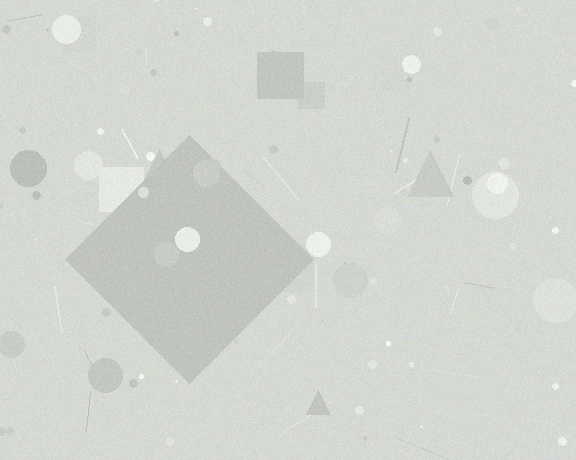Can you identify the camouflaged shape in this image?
The camouflaged shape is a diamond.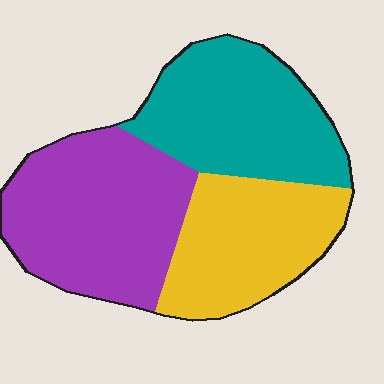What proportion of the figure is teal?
Teal takes up between a sixth and a third of the figure.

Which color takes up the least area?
Yellow, at roughly 30%.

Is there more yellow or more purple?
Purple.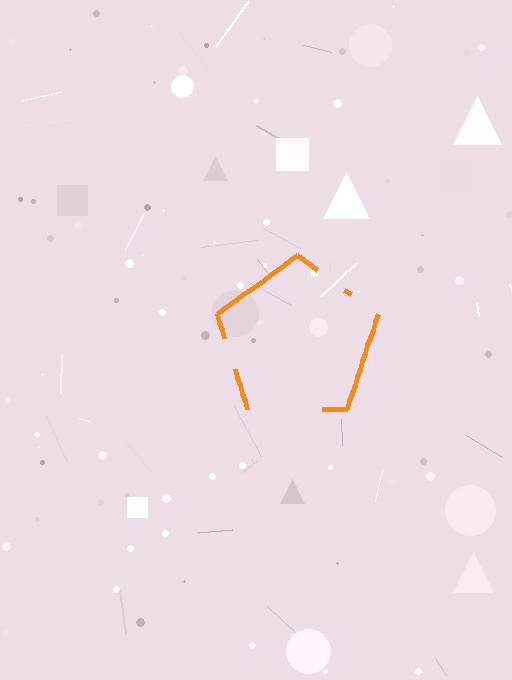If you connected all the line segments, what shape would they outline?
They would outline a pentagon.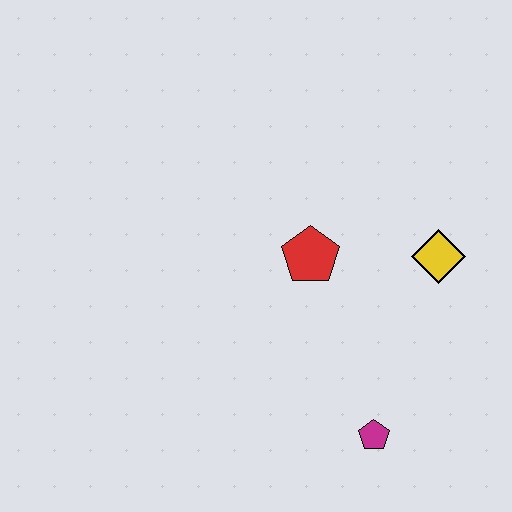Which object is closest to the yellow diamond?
The red pentagon is closest to the yellow diamond.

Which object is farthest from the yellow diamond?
The magenta pentagon is farthest from the yellow diamond.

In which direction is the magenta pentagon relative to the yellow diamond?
The magenta pentagon is below the yellow diamond.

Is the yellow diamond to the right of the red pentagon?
Yes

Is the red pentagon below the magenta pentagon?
No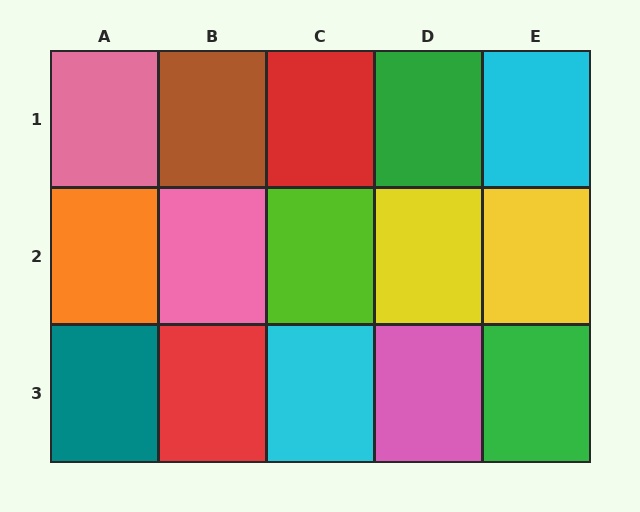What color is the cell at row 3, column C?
Cyan.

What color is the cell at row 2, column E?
Yellow.